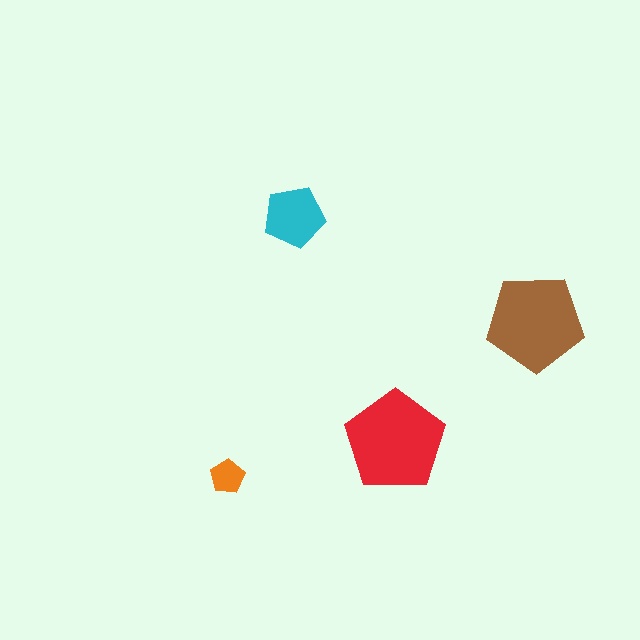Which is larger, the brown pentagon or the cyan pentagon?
The brown one.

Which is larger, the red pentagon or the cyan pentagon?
The red one.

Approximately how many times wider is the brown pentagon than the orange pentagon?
About 3 times wider.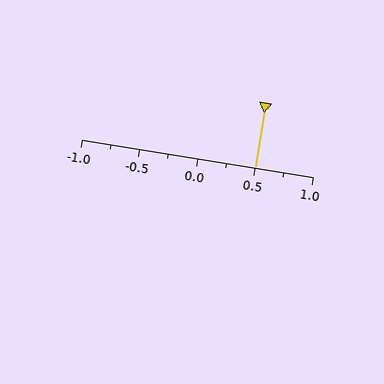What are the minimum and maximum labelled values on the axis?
The axis runs from -1.0 to 1.0.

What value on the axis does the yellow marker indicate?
The marker indicates approximately 0.5.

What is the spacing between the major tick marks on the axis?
The major ticks are spaced 0.5 apart.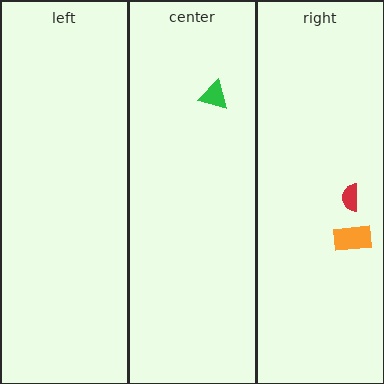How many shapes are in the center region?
1.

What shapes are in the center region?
The green triangle.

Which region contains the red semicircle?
The right region.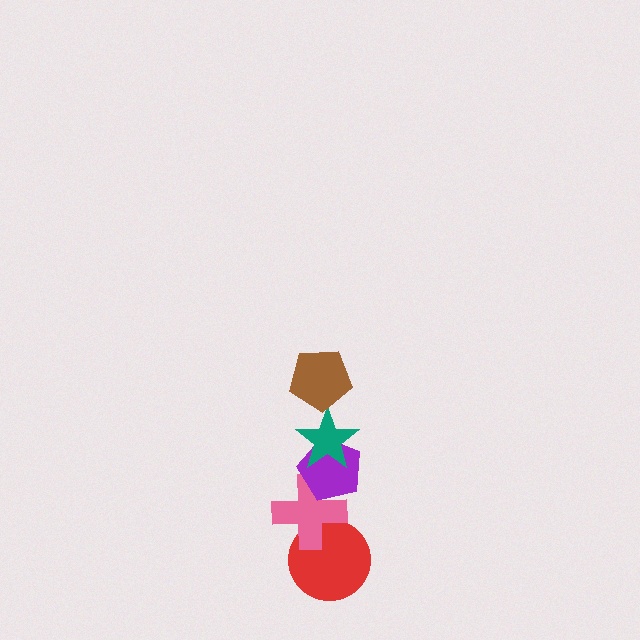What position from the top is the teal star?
The teal star is 2nd from the top.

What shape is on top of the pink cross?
The purple pentagon is on top of the pink cross.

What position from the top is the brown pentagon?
The brown pentagon is 1st from the top.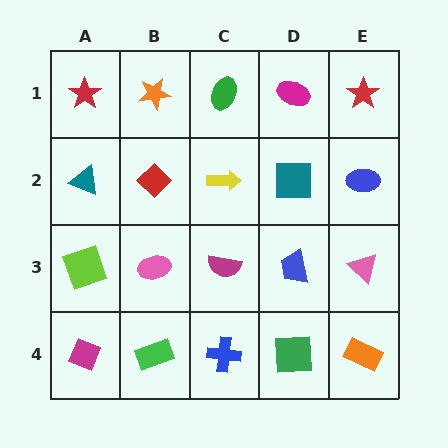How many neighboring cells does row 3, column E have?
3.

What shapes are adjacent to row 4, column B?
A pink ellipse (row 3, column B), a magenta diamond (row 4, column A), a blue cross (row 4, column C).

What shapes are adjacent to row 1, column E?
A blue ellipse (row 2, column E), a magenta ellipse (row 1, column D).